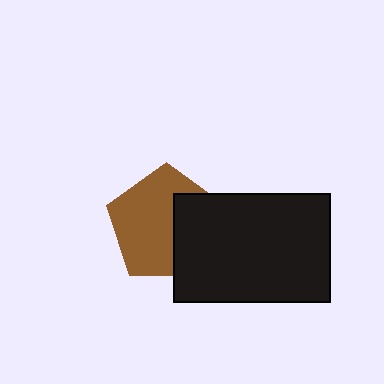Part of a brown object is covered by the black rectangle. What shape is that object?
It is a pentagon.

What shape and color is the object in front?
The object in front is a black rectangle.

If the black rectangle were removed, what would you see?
You would see the complete brown pentagon.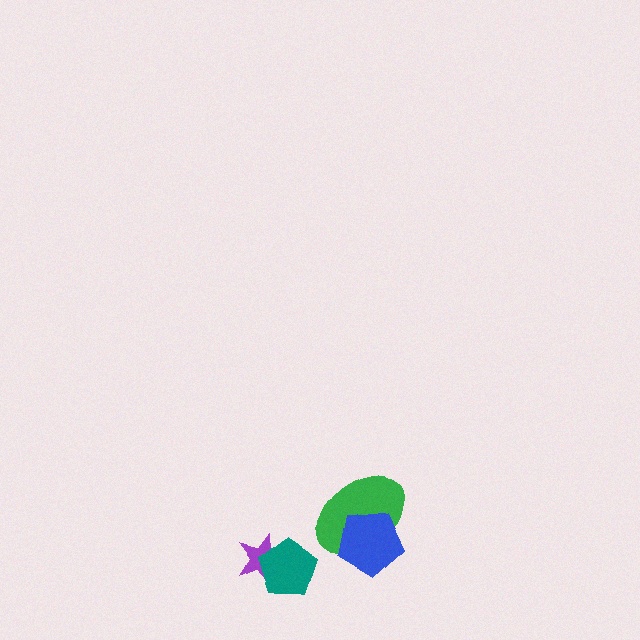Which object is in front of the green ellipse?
The blue pentagon is in front of the green ellipse.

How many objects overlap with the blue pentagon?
1 object overlaps with the blue pentagon.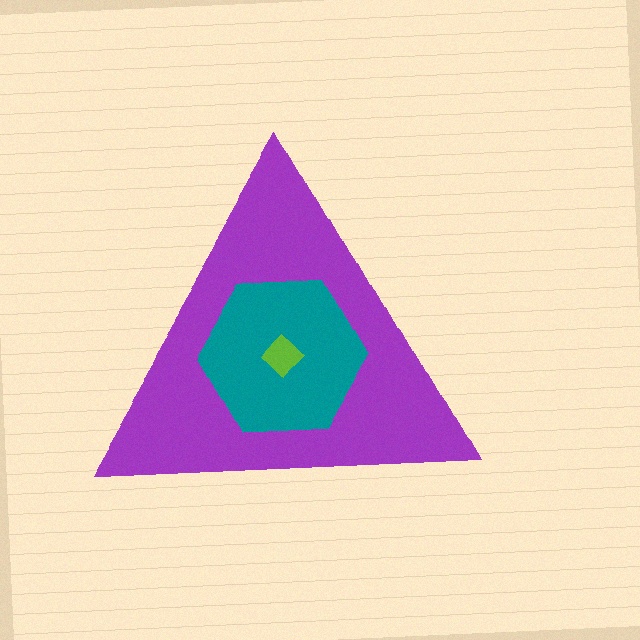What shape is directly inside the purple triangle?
The teal hexagon.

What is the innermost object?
The lime diamond.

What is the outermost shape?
The purple triangle.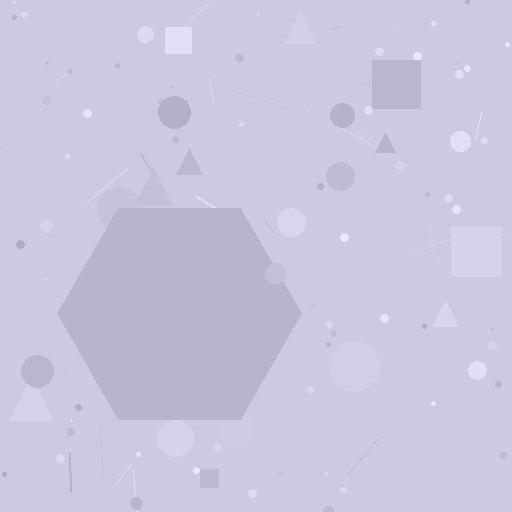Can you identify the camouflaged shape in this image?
The camouflaged shape is a hexagon.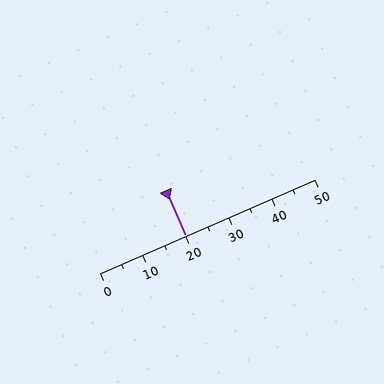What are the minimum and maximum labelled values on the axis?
The axis runs from 0 to 50.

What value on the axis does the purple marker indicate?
The marker indicates approximately 20.